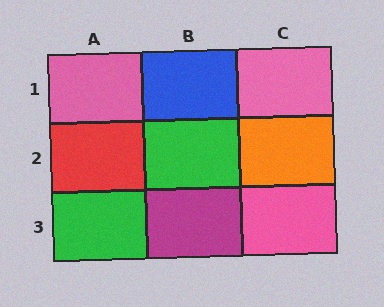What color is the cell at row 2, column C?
Orange.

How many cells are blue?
1 cell is blue.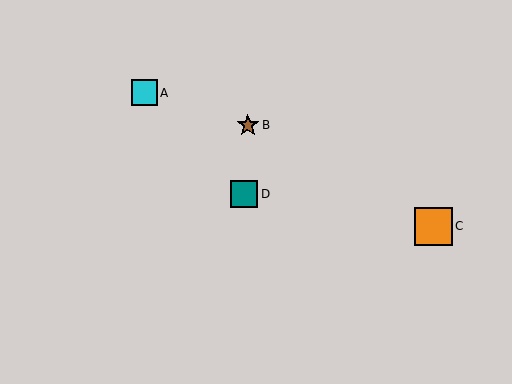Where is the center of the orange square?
The center of the orange square is at (433, 226).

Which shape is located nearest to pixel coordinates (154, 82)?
The cyan square (labeled A) at (144, 93) is nearest to that location.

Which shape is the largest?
The orange square (labeled C) is the largest.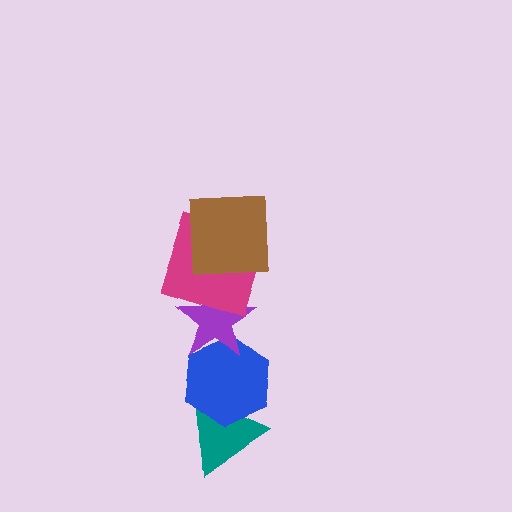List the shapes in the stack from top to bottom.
From top to bottom: the brown square, the magenta square, the purple star, the blue hexagon, the teal triangle.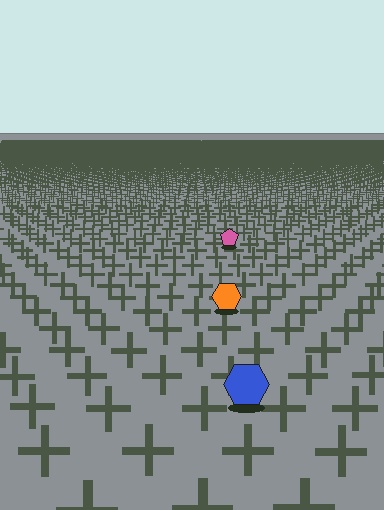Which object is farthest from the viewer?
The pink pentagon is farthest from the viewer. It appears smaller and the ground texture around it is denser.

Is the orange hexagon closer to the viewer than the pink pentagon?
Yes. The orange hexagon is closer — you can tell from the texture gradient: the ground texture is coarser near it.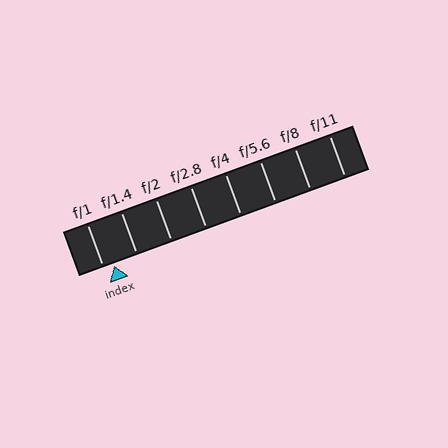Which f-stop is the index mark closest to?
The index mark is closest to f/1.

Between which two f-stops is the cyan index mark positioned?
The index mark is between f/1 and f/1.4.